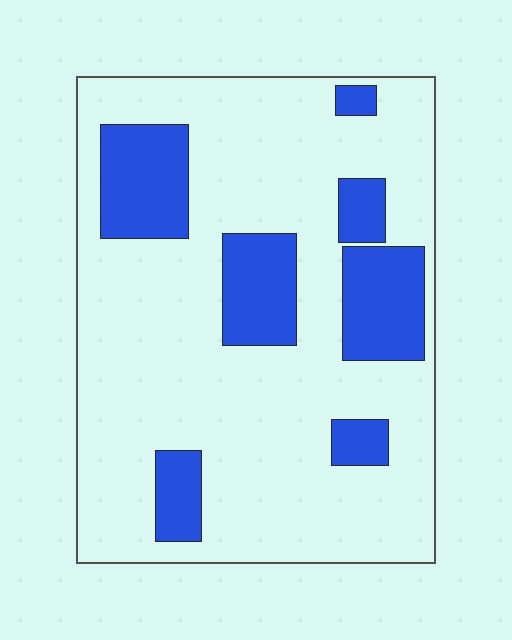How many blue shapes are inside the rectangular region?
7.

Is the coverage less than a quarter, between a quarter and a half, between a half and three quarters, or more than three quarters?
Less than a quarter.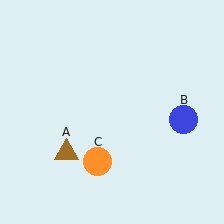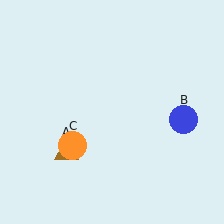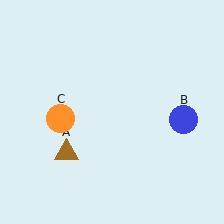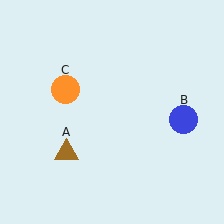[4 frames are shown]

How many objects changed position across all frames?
1 object changed position: orange circle (object C).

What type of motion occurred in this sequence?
The orange circle (object C) rotated clockwise around the center of the scene.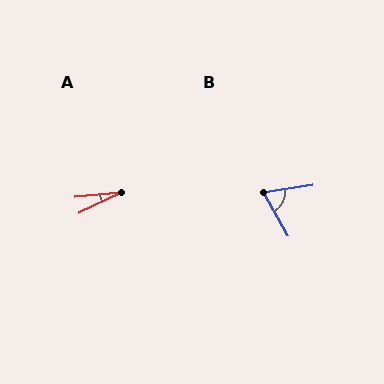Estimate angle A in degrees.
Approximately 20 degrees.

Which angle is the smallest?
A, at approximately 20 degrees.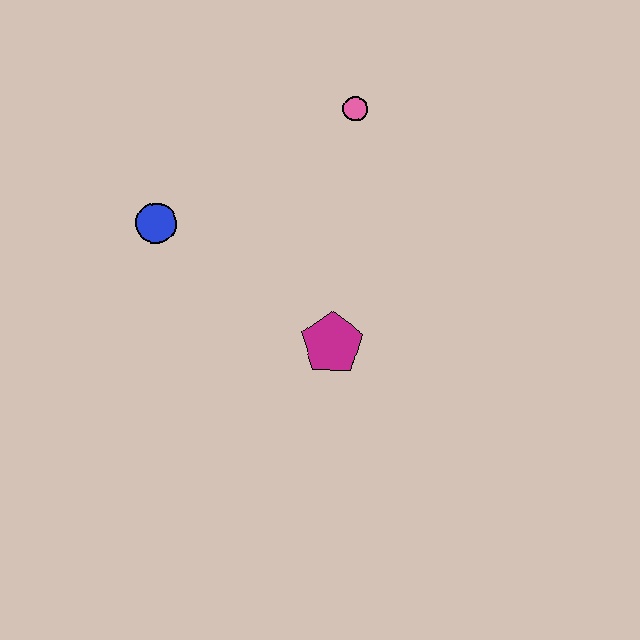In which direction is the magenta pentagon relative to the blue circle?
The magenta pentagon is to the right of the blue circle.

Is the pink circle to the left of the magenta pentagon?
No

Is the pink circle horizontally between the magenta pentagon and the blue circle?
No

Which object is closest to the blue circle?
The magenta pentagon is closest to the blue circle.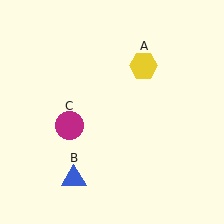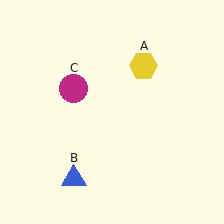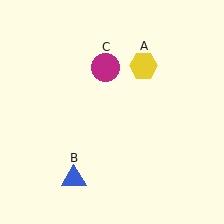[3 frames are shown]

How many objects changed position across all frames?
1 object changed position: magenta circle (object C).